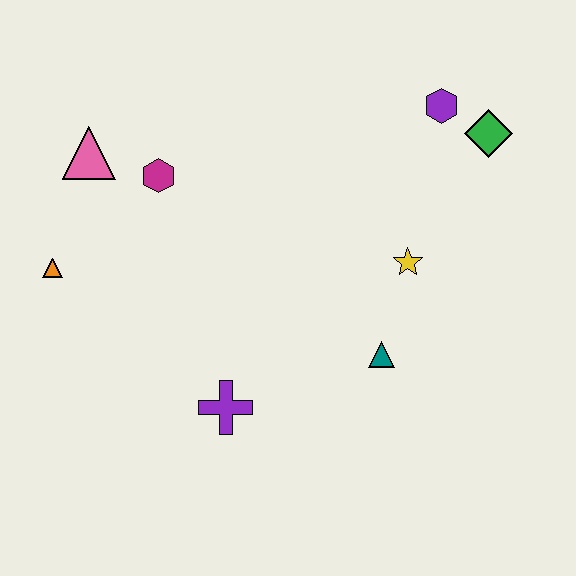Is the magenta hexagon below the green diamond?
Yes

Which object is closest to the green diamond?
The purple hexagon is closest to the green diamond.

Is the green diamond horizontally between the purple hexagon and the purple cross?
No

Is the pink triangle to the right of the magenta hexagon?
No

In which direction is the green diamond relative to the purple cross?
The green diamond is above the purple cross.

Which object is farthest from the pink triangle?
The green diamond is farthest from the pink triangle.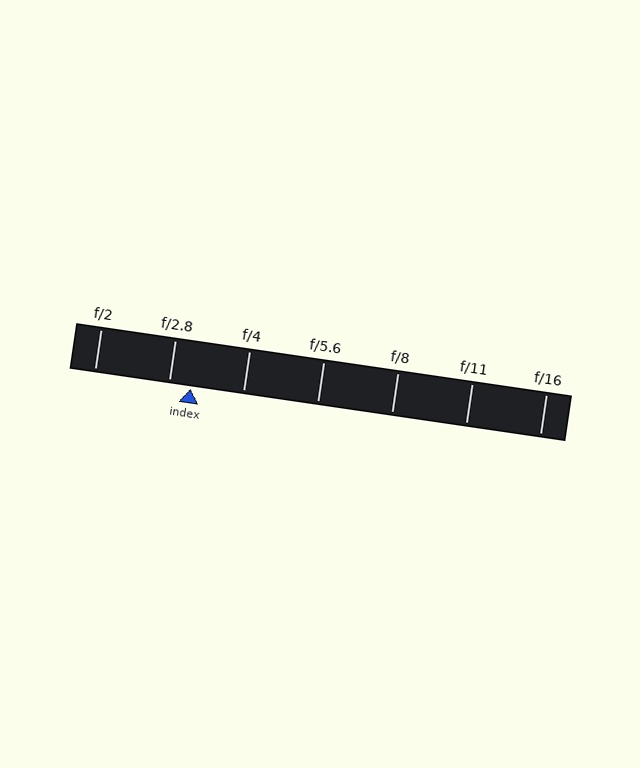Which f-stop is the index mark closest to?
The index mark is closest to f/2.8.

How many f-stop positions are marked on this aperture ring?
There are 7 f-stop positions marked.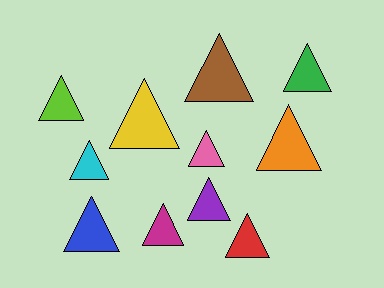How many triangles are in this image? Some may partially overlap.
There are 11 triangles.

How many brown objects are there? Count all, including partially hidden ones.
There is 1 brown object.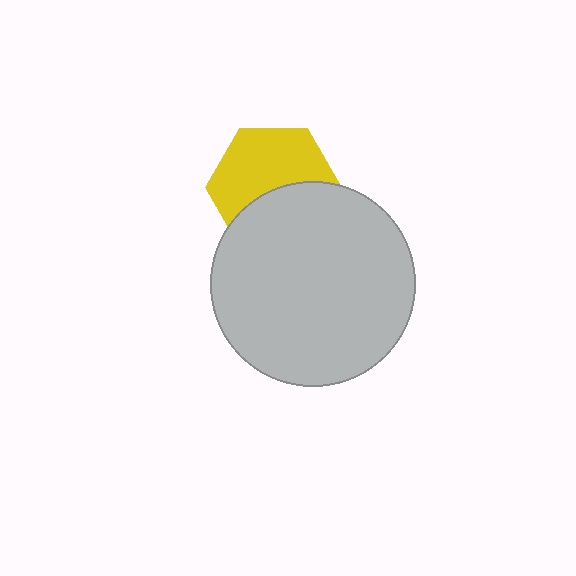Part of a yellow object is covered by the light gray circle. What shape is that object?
It is a hexagon.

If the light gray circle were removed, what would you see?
You would see the complete yellow hexagon.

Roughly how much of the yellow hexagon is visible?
About half of it is visible (roughly 57%).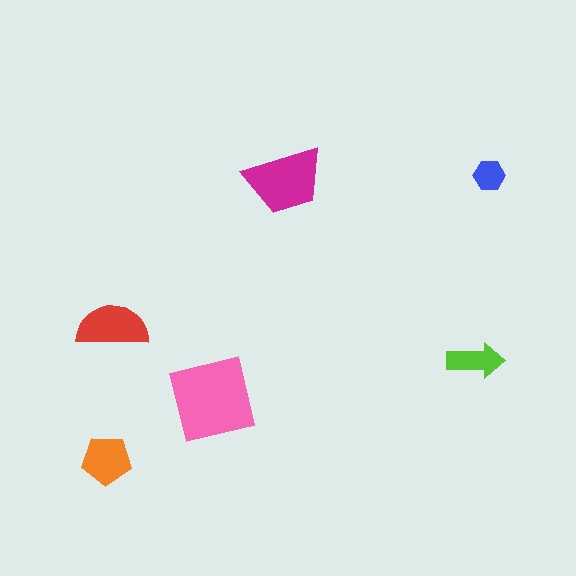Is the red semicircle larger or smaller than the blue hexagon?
Larger.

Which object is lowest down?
The orange pentagon is bottommost.